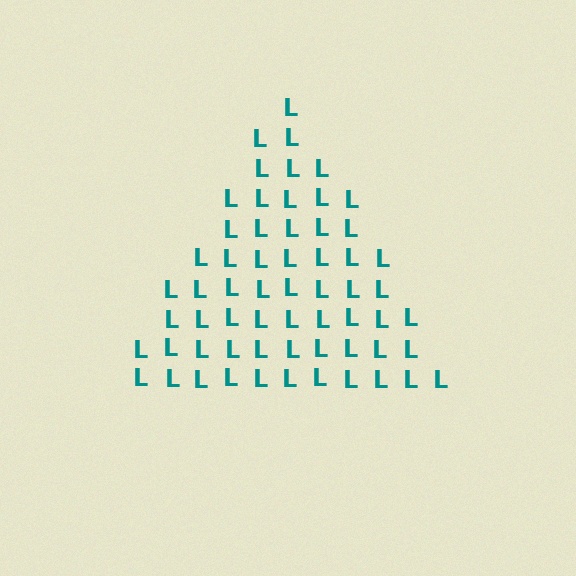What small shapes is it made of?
It is made of small letter L's.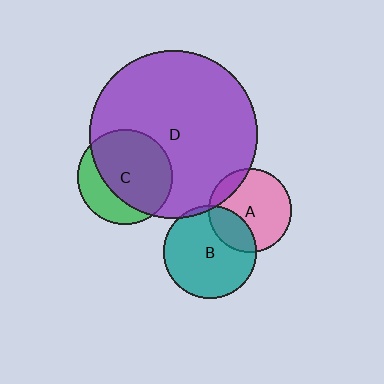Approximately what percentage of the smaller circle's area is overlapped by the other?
Approximately 5%.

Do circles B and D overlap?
Yes.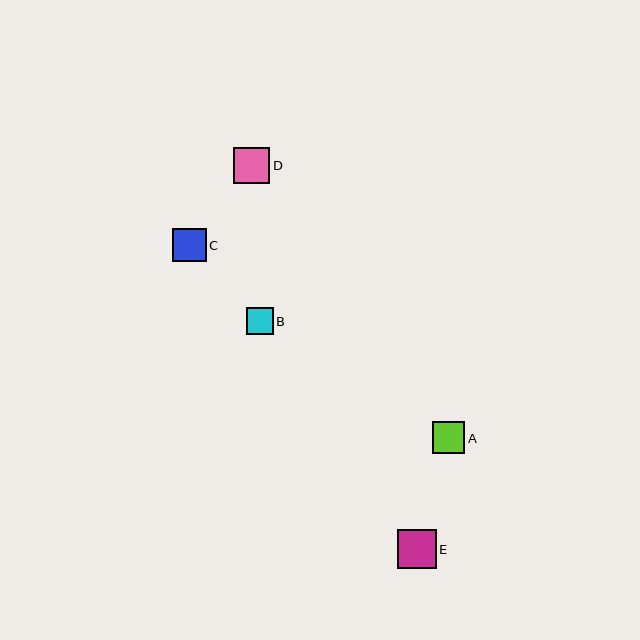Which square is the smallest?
Square B is the smallest with a size of approximately 27 pixels.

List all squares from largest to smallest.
From largest to smallest: E, D, C, A, B.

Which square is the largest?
Square E is the largest with a size of approximately 39 pixels.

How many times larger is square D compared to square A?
Square D is approximately 1.1 times the size of square A.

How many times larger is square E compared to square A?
Square E is approximately 1.2 times the size of square A.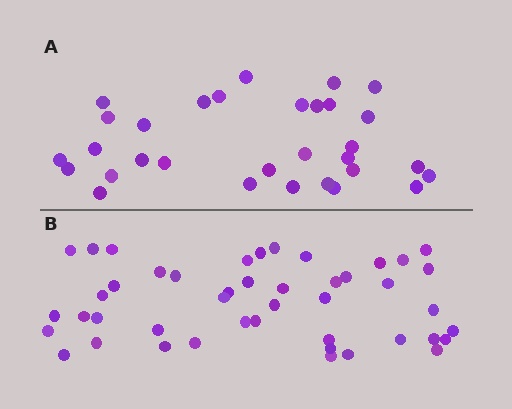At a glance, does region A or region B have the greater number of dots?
Region B (the bottom region) has more dots.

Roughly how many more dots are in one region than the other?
Region B has approximately 15 more dots than region A.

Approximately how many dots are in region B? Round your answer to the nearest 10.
About 40 dots. (The exact count is 45, which rounds to 40.)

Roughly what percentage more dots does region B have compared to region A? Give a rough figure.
About 45% more.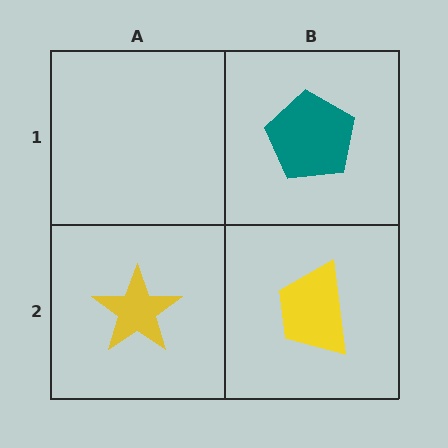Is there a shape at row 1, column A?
No, that cell is empty.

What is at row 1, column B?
A teal pentagon.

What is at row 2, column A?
A yellow star.